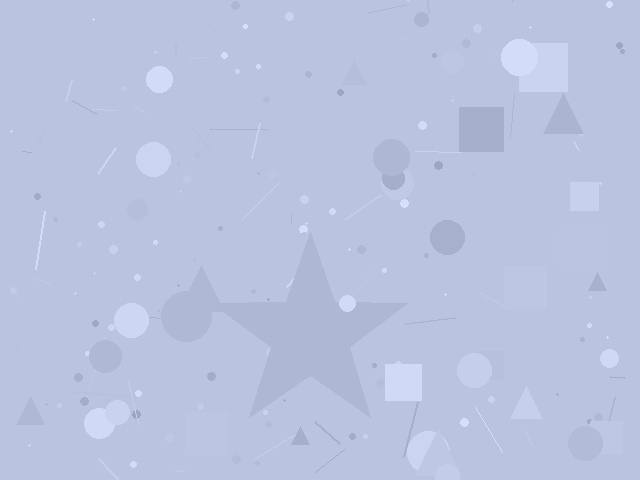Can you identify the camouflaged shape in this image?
The camouflaged shape is a star.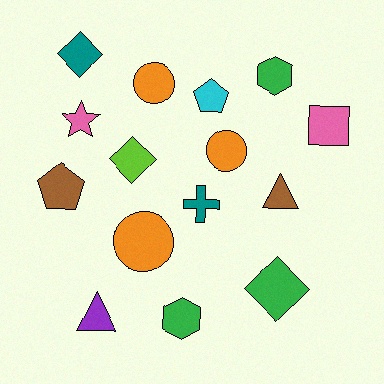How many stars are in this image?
There is 1 star.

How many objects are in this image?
There are 15 objects.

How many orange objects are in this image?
There are 3 orange objects.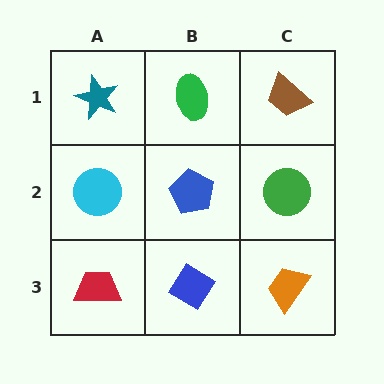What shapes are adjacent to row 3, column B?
A blue pentagon (row 2, column B), a red trapezoid (row 3, column A), an orange trapezoid (row 3, column C).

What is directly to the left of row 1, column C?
A green ellipse.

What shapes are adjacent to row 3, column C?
A green circle (row 2, column C), a blue diamond (row 3, column B).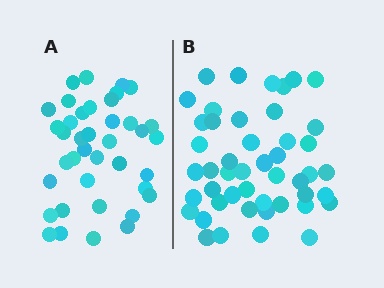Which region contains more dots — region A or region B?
Region B (the right region) has more dots.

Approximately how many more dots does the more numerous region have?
Region B has roughly 8 or so more dots than region A.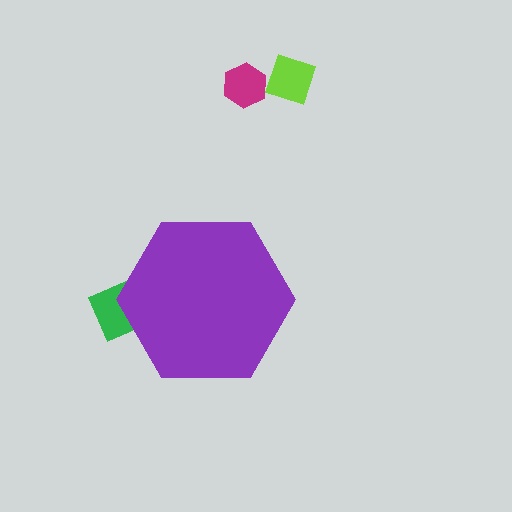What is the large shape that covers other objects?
A purple hexagon.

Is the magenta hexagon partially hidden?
No, the magenta hexagon is fully visible.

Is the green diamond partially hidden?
Yes, the green diamond is partially hidden behind the purple hexagon.